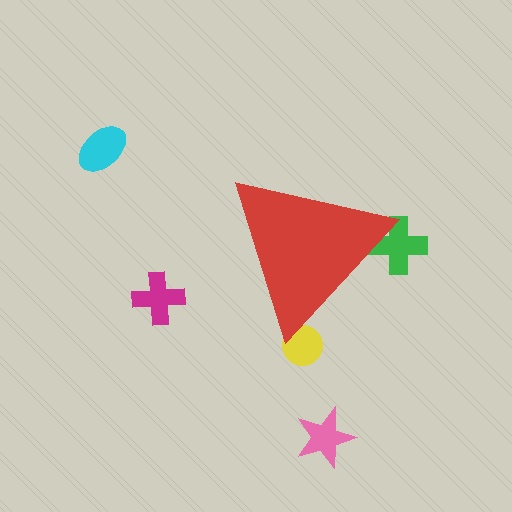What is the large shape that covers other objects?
A red triangle.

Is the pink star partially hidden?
No, the pink star is fully visible.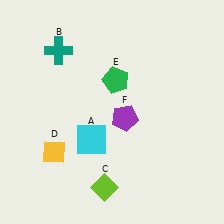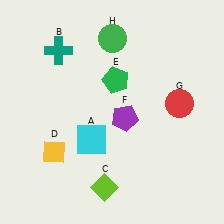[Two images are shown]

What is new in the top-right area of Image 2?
A red circle (G) was added in the top-right area of Image 2.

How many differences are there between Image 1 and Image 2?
There are 2 differences between the two images.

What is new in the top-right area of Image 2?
A green circle (H) was added in the top-right area of Image 2.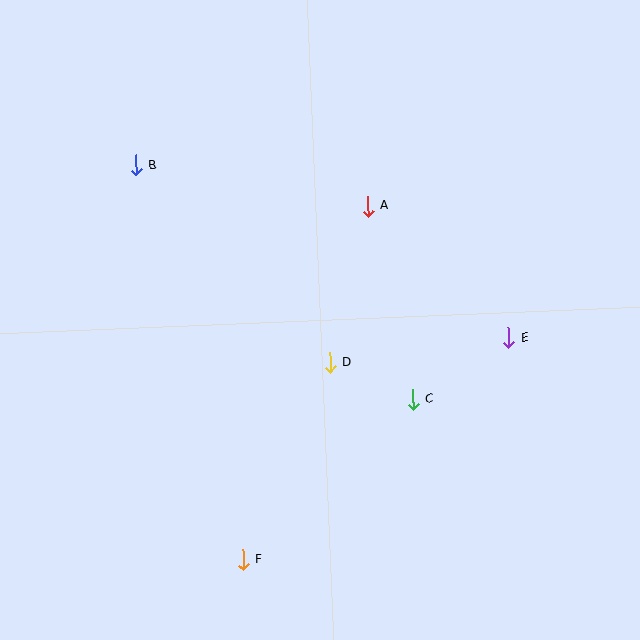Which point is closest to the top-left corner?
Point B is closest to the top-left corner.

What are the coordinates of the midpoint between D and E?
The midpoint between D and E is at (419, 350).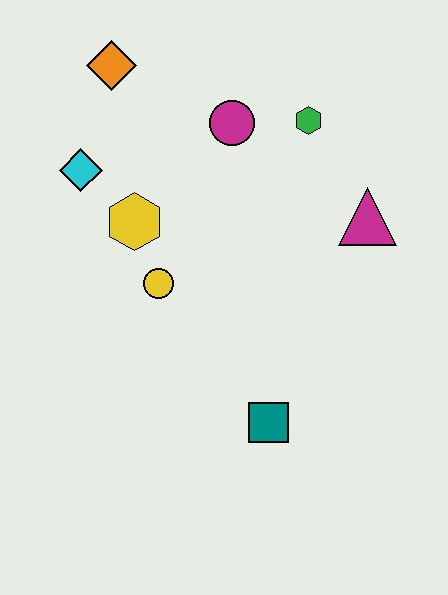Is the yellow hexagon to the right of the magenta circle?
No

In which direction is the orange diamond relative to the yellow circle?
The orange diamond is above the yellow circle.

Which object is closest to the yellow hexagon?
The yellow circle is closest to the yellow hexagon.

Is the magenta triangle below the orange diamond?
Yes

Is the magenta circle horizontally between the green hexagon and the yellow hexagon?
Yes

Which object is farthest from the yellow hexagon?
The teal square is farthest from the yellow hexagon.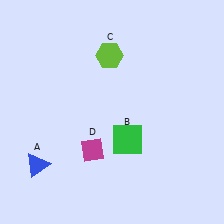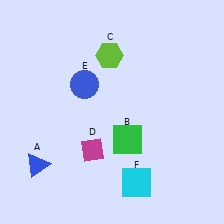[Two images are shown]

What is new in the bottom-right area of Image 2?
A cyan square (F) was added in the bottom-right area of Image 2.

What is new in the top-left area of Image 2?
A blue circle (E) was added in the top-left area of Image 2.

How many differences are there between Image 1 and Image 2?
There are 2 differences between the two images.